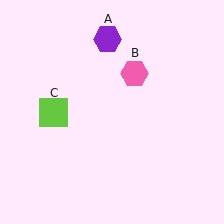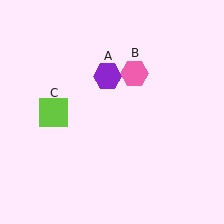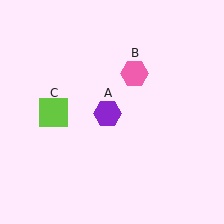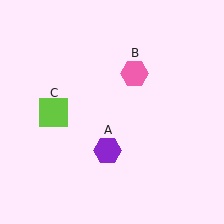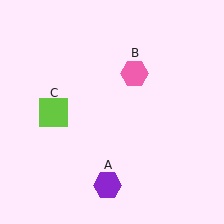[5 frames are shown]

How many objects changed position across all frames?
1 object changed position: purple hexagon (object A).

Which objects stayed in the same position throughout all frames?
Pink hexagon (object B) and lime square (object C) remained stationary.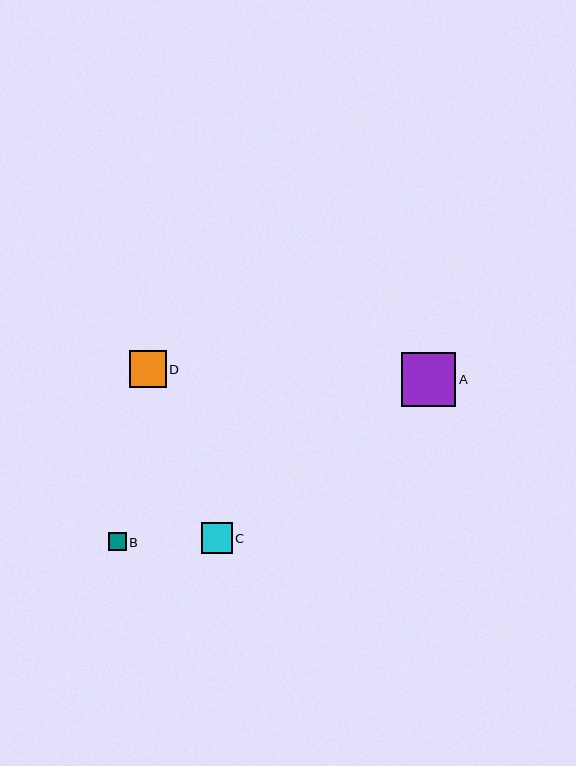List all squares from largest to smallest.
From largest to smallest: A, D, C, B.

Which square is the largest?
Square A is the largest with a size of approximately 54 pixels.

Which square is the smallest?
Square B is the smallest with a size of approximately 18 pixels.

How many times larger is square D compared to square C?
Square D is approximately 1.2 times the size of square C.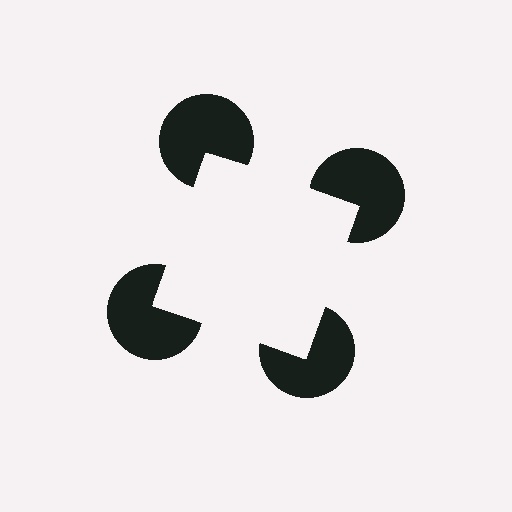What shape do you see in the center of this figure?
An illusory square — its edges are inferred from the aligned wedge cuts in the pac-man discs, not physically drawn.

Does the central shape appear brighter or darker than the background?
It typically appears slightly brighter than the background, even though no actual brightness change is drawn.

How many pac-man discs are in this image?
There are 4 — one at each vertex of the illusory square.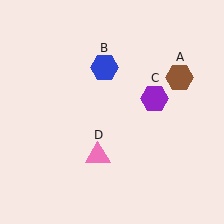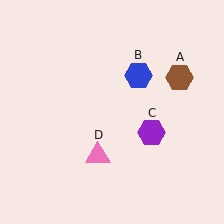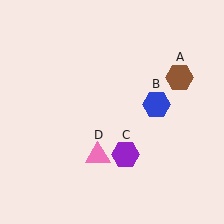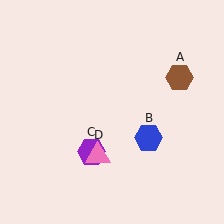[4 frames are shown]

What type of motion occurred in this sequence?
The blue hexagon (object B), purple hexagon (object C) rotated clockwise around the center of the scene.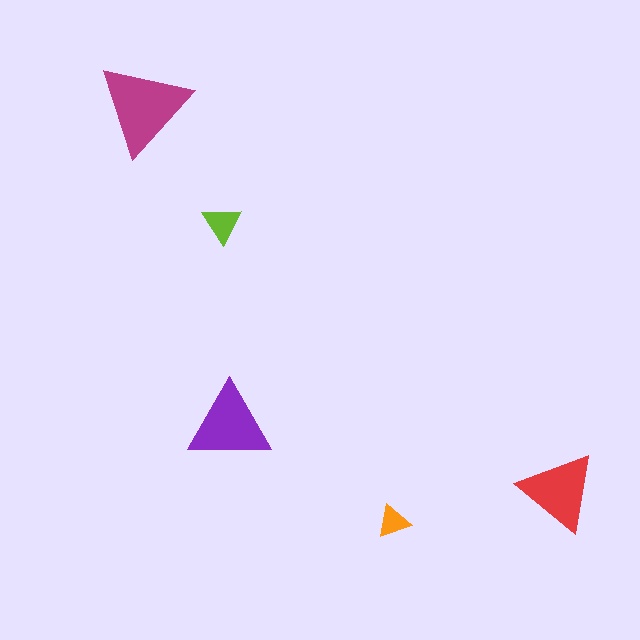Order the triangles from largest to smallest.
the magenta one, the purple one, the red one, the lime one, the orange one.